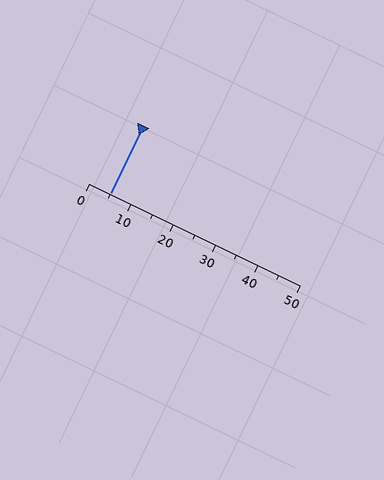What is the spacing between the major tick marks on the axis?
The major ticks are spaced 10 apart.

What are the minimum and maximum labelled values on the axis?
The axis runs from 0 to 50.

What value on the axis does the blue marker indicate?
The marker indicates approximately 5.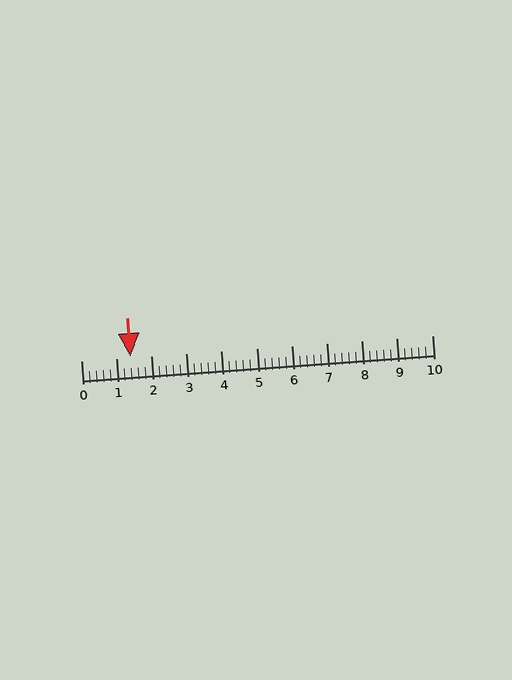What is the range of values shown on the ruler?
The ruler shows values from 0 to 10.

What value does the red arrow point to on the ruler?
The red arrow points to approximately 1.4.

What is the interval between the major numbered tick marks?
The major tick marks are spaced 1 units apart.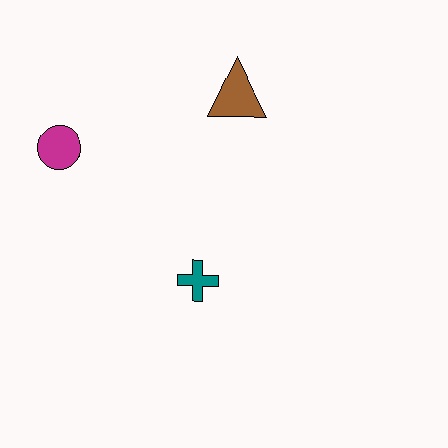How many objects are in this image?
There are 3 objects.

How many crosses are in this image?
There is 1 cross.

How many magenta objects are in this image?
There is 1 magenta object.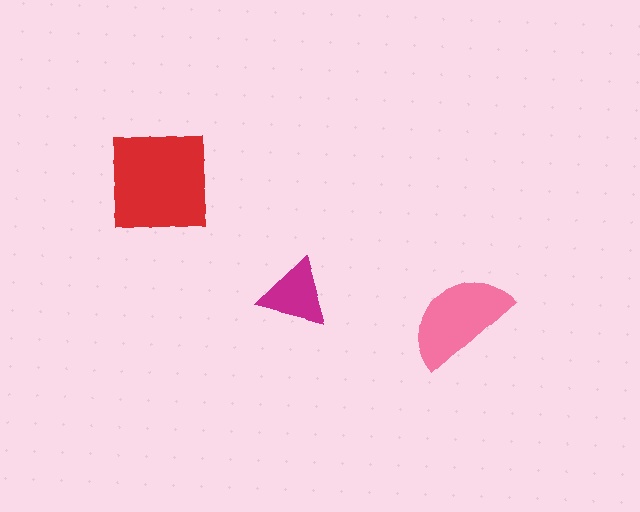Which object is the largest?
The red square.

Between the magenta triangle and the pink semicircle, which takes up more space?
The pink semicircle.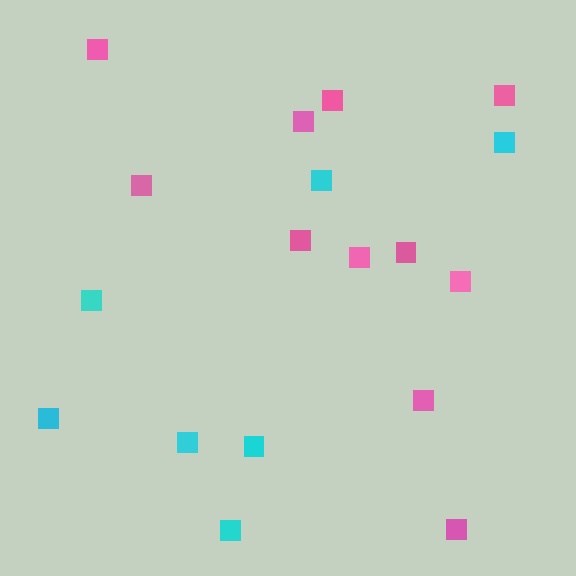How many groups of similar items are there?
There are 2 groups: one group of cyan squares (7) and one group of pink squares (11).